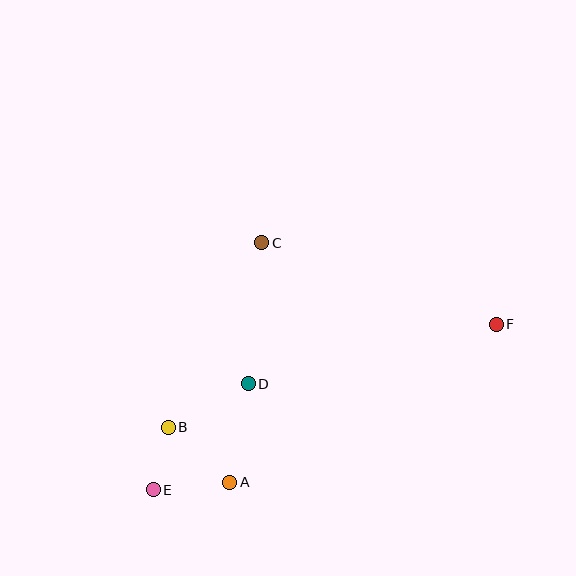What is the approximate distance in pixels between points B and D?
The distance between B and D is approximately 91 pixels.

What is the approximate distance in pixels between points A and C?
The distance between A and C is approximately 242 pixels.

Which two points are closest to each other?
Points B and E are closest to each other.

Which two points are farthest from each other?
Points E and F are farthest from each other.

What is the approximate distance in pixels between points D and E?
The distance between D and E is approximately 142 pixels.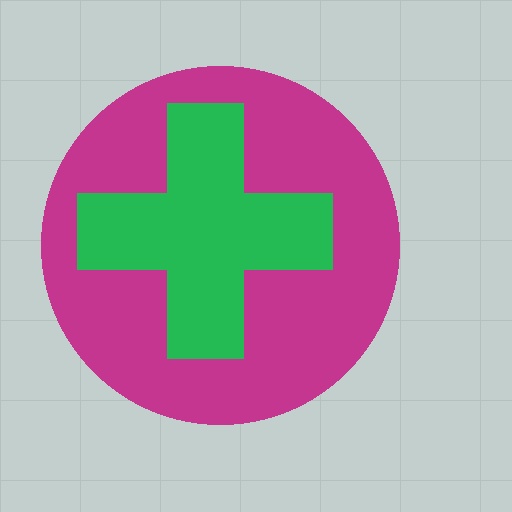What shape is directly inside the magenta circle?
The green cross.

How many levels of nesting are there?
2.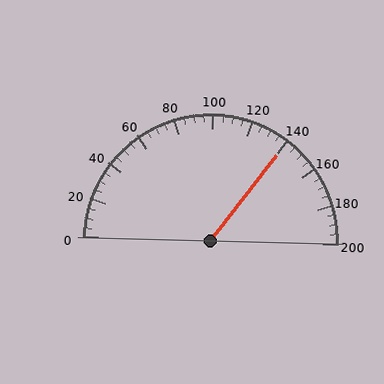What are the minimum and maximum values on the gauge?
The gauge ranges from 0 to 200.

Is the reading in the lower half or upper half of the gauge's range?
The reading is in the upper half of the range (0 to 200).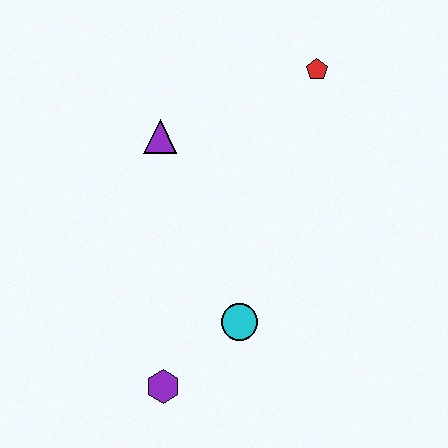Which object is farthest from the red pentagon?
The purple hexagon is farthest from the red pentagon.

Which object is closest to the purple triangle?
The red pentagon is closest to the purple triangle.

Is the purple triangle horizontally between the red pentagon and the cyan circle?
No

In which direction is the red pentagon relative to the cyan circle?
The red pentagon is above the cyan circle.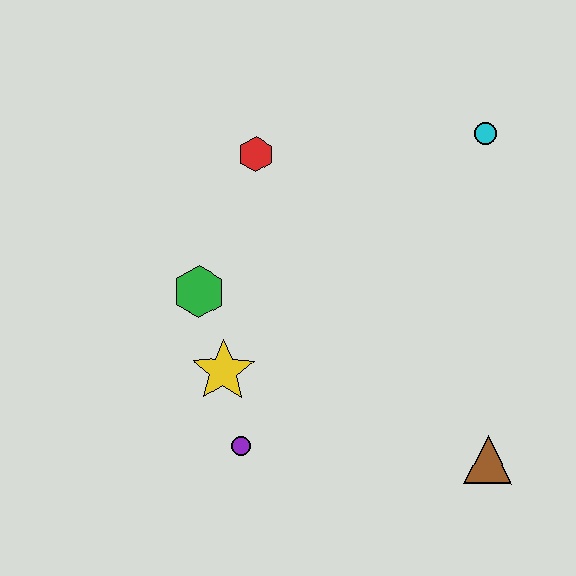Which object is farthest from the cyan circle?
The purple circle is farthest from the cyan circle.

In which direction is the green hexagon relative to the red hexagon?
The green hexagon is below the red hexagon.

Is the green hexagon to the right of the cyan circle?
No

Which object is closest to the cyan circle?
The red hexagon is closest to the cyan circle.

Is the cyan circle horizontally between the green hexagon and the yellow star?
No